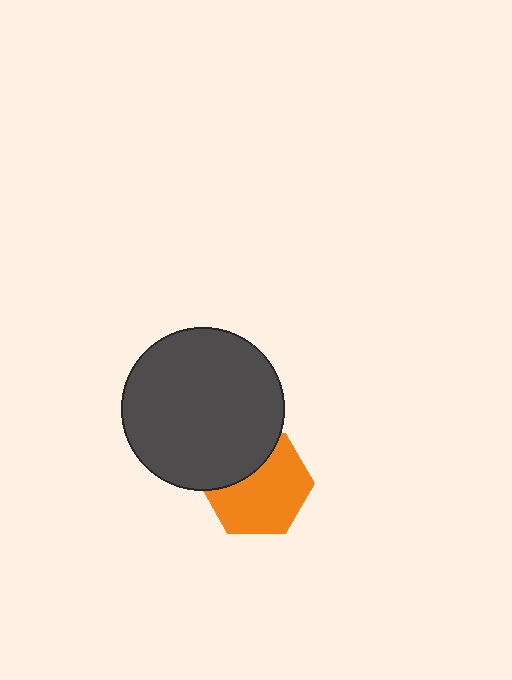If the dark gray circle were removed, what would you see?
You would see the complete orange hexagon.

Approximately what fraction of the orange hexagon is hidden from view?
Roughly 32% of the orange hexagon is hidden behind the dark gray circle.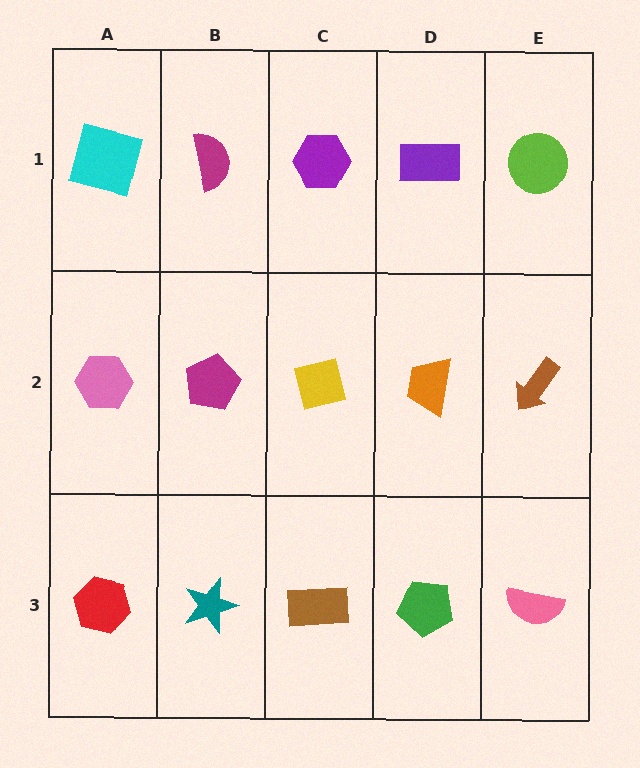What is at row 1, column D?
A purple rectangle.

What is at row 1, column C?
A purple hexagon.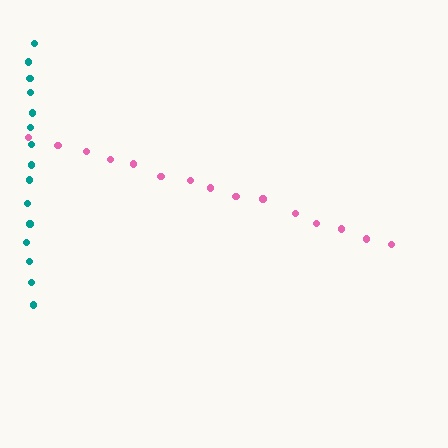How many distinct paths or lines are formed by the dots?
There are 2 distinct paths.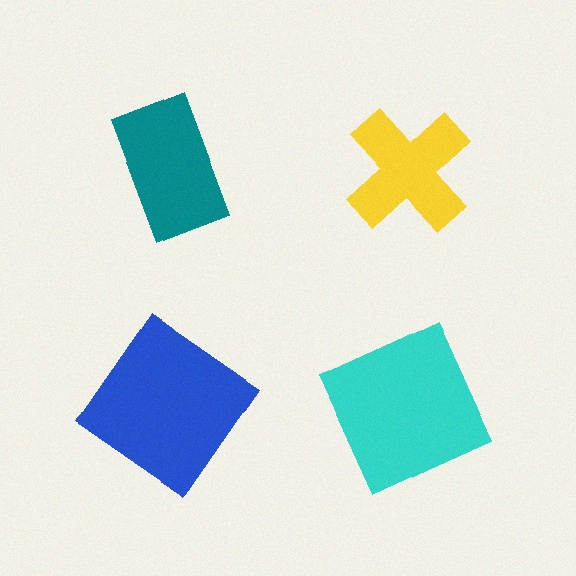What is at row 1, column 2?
A yellow cross.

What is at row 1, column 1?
A teal rectangle.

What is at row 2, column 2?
A cyan square.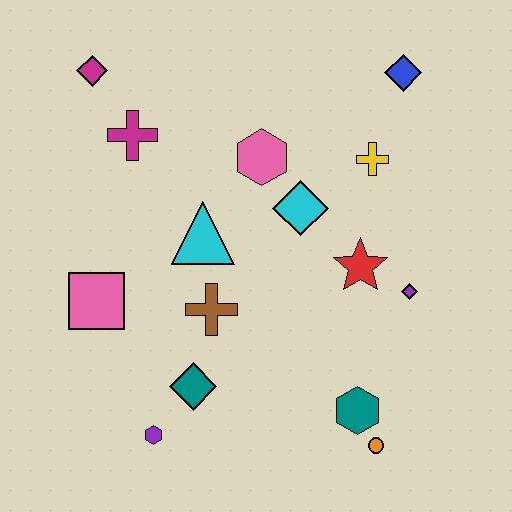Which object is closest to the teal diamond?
The purple hexagon is closest to the teal diamond.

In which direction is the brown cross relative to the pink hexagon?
The brown cross is below the pink hexagon.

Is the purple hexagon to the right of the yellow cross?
No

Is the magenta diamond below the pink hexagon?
No